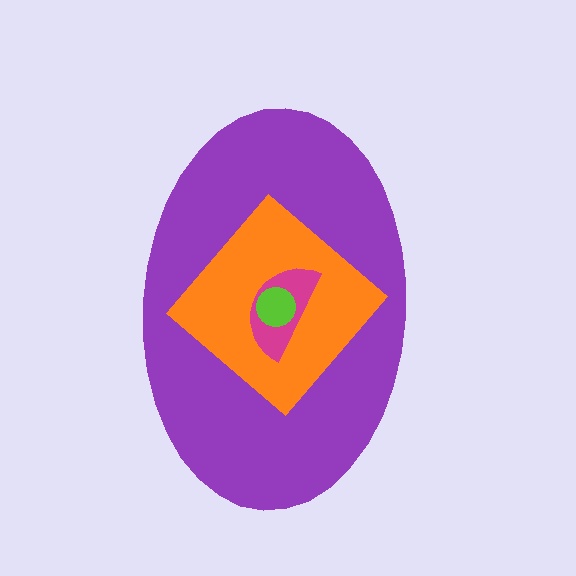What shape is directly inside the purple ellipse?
The orange diamond.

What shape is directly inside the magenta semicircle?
The lime circle.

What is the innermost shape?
The lime circle.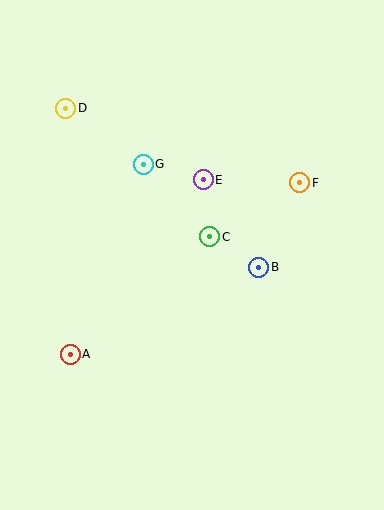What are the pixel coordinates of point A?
Point A is at (70, 354).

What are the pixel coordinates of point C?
Point C is at (210, 237).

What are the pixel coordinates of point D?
Point D is at (66, 108).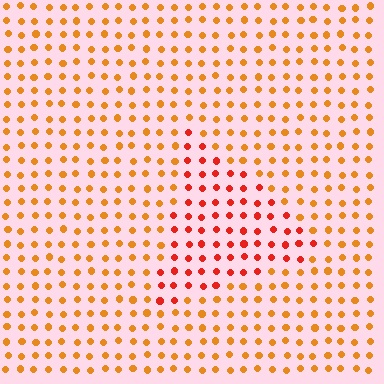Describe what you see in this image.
The image is filled with small orange elements in a uniform arrangement. A triangle-shaped region is visible where the elements are tinted to a slightly different hue, forming a subtle color boundary.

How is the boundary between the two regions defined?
The boundary is defined purely by a slight shift in hue (about 31 degrees). Spacing, size, and orientation are identical on both sides.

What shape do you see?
I see a triangle.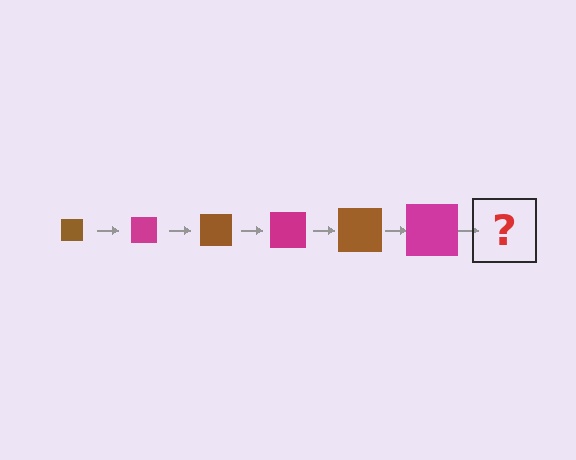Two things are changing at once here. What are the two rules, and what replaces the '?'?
The two rules are that the square grows larger each step and the color cycles through brown and magenta. The '?' should be a brown square, larger than the previous one.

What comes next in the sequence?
The next element should be a brown square, larger than the previous one.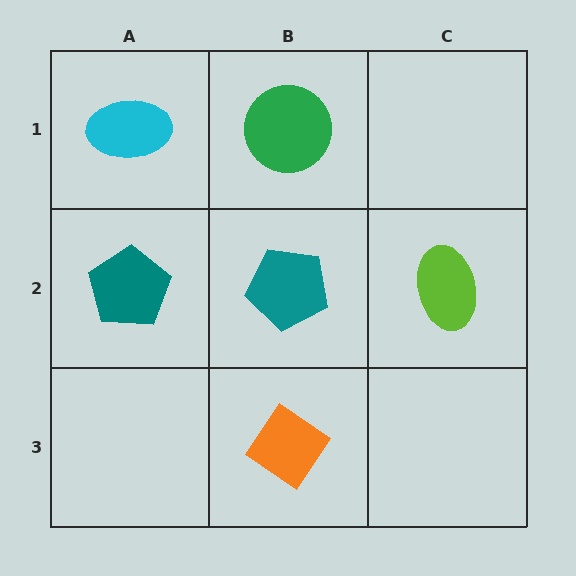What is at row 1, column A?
A cyan ellipse.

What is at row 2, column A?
A teal pentagon.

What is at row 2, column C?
A lime ellipse.